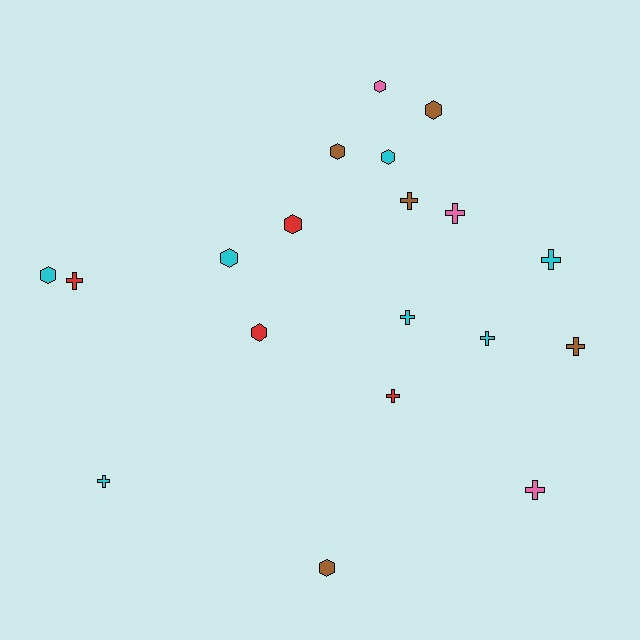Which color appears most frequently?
Cyan, with 7 objects.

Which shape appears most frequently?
Cross, with 10 objects.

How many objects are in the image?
There are 19 objects.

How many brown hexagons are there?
There are 3 brown hexagons.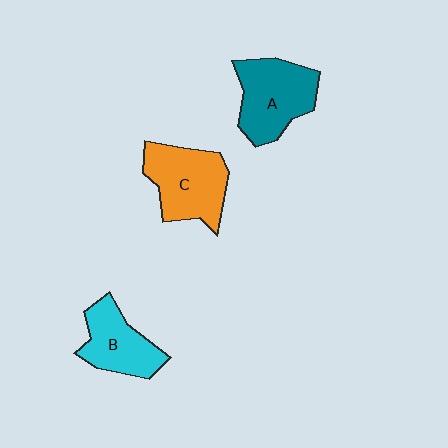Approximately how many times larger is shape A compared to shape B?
Approximately 1.3 times.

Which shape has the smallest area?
Shape B (cyan).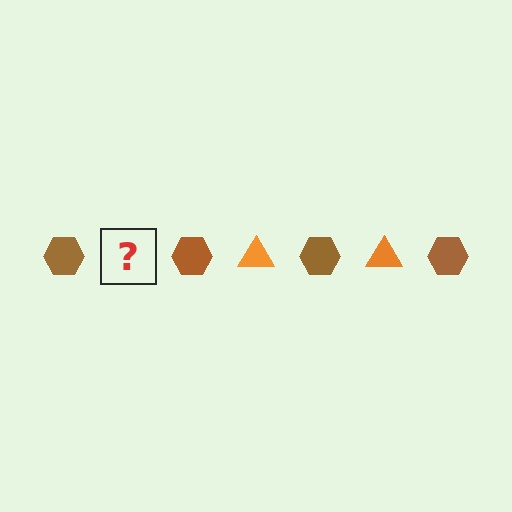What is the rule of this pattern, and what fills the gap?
The rule is that the pattern alternates between brown hexagon and orange triangle. The gap should be filled with an orange triangle.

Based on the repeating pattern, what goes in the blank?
The blank should be an orange triangle.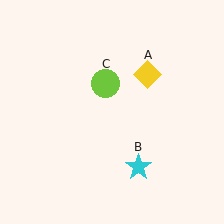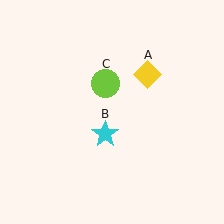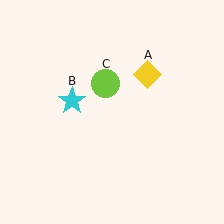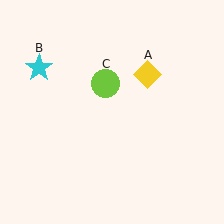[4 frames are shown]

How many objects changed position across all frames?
1 object changed position: cyan star (object B).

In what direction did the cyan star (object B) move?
The cyan star (object B) moved up and to the left.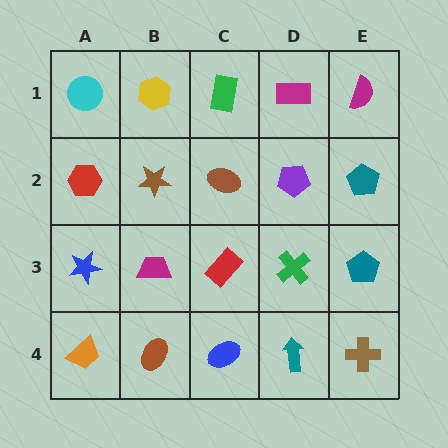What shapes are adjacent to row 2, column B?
A yellow hexagon (row 1, column B), a magenta trapezoid (row 3, column B), a red hexagon (row 2, column A), a brown ellipse (row 2, column C).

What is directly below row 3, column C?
A blue ellipse.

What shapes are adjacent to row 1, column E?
A teal pentagon (row 2, column E), a magenta rectangle (row 1, column D).